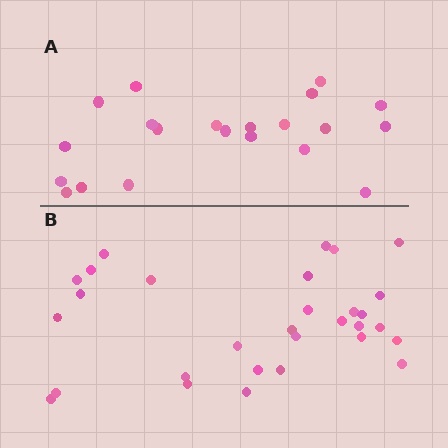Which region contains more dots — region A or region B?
Region B (the bottom region) has more dots.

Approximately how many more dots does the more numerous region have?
Region B has roughly 8 or so more dots than region A.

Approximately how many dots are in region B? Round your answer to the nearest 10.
About 30 dots.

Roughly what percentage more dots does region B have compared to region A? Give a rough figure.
About 45% more.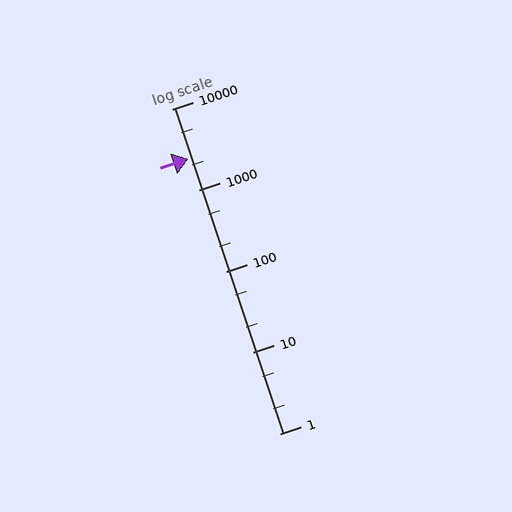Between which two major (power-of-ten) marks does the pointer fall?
The pointer is between 1000 and 10000.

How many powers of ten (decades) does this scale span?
The scale spans 4 decades, from 1 to 10000.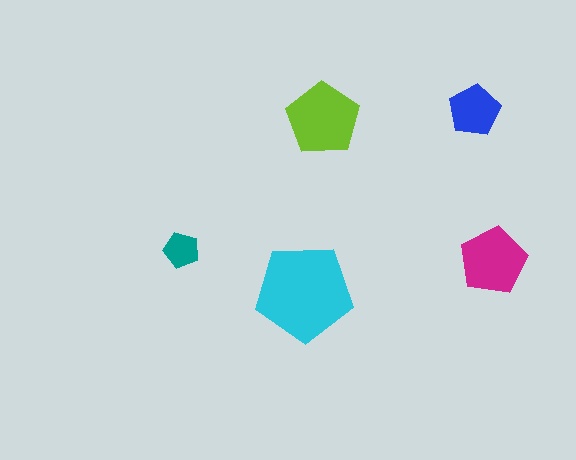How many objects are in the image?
There are 5 objects in the image.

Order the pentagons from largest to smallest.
the cyan one, the lime one, the magenta one, the blue one, the teal one.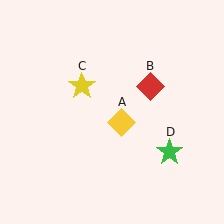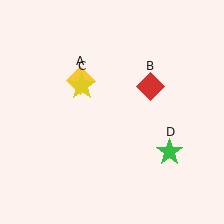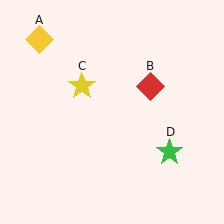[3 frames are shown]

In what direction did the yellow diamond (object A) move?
The yellow diamond (object A) moved up and to the left.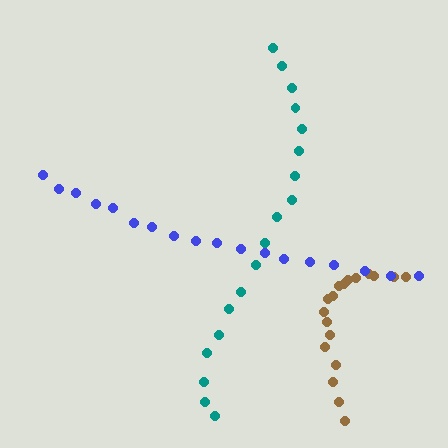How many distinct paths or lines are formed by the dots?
There are 3 distinct paths.